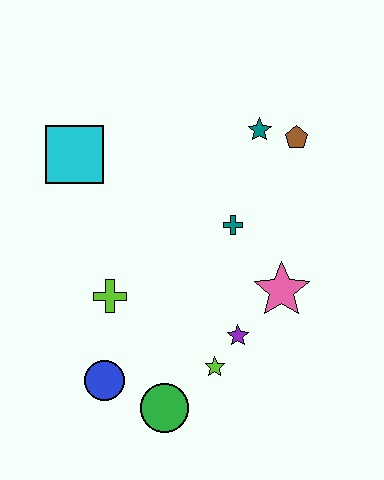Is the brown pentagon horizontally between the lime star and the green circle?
No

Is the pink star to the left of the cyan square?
No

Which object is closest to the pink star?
The purple star is closest to the pink star.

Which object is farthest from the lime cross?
The brown pentagon is farthest from the lime cross.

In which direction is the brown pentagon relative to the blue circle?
The brown pentagon is above the blue circle.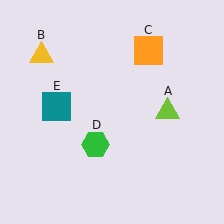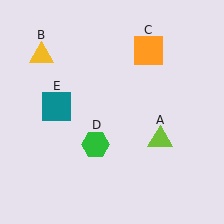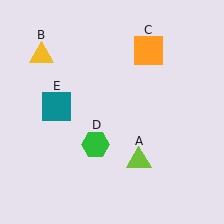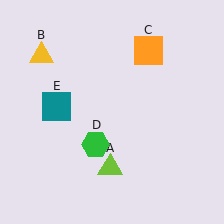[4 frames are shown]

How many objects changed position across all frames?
1 object changed position: lime triangle (object A).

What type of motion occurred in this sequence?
The lime triangle (object A) rotated clockwise around the center of the scene.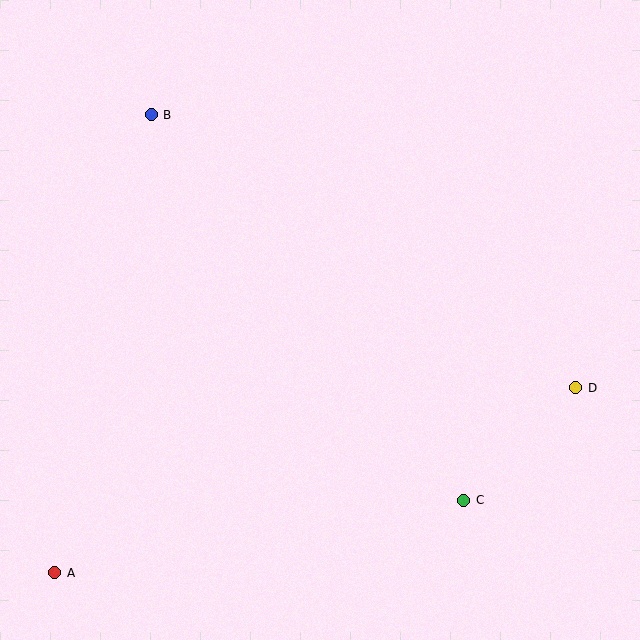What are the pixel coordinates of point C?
Point C is at (464, 500).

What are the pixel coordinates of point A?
Point A is at (55, 573).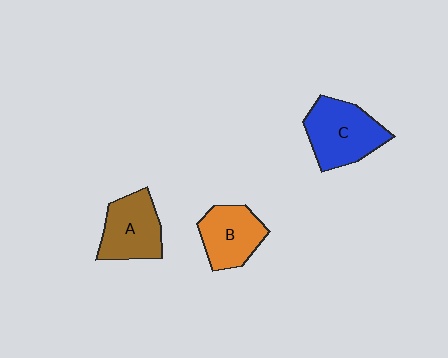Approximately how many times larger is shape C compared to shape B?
Approximately 1.3 times.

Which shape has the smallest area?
Shape B (orange).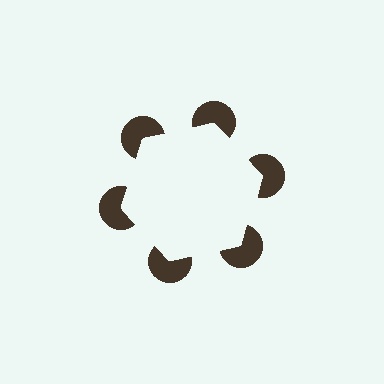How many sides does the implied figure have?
6 sides.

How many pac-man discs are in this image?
There are 6 — one at each vertex of the illusory hexagon.